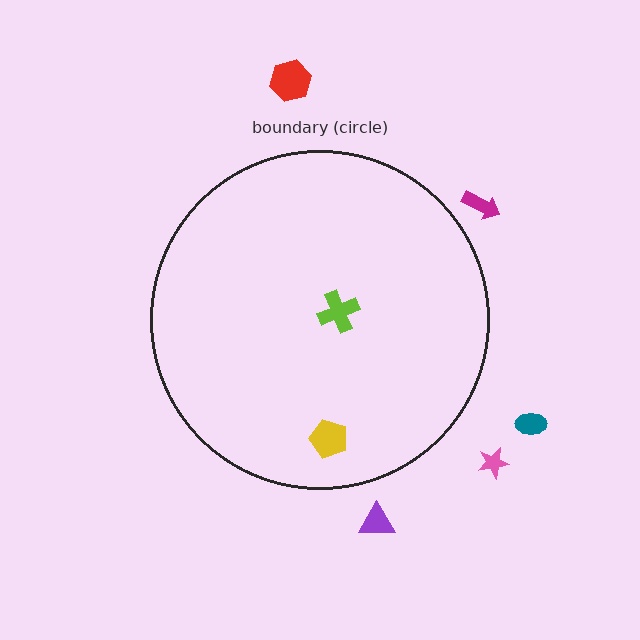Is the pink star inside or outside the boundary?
Outside.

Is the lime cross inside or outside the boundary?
Inside.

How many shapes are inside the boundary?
2 inside, 5 outside.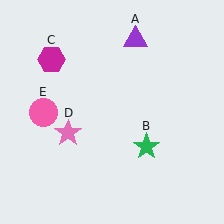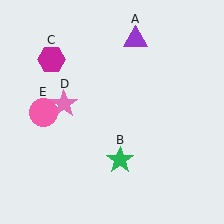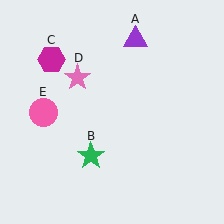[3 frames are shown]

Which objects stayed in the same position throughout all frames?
Purple triangle (object A) and magenta hexagon (object C) and pink circle (object E) remained stationary.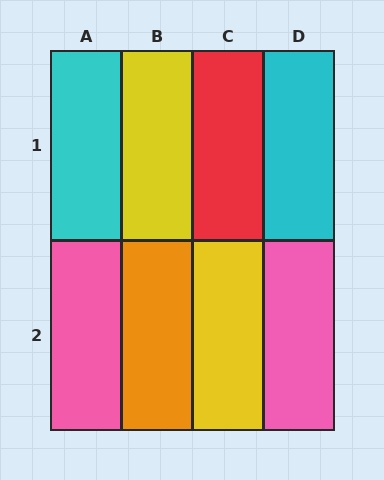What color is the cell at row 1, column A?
Cyan.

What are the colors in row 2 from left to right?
Pink, orange, yellow, pink.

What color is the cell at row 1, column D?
Cyan.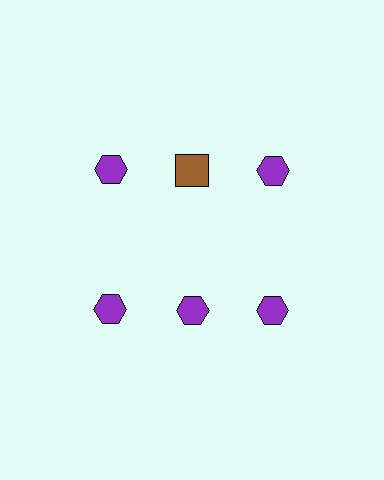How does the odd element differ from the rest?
It differs in both color (brown instead of purple) and shape (square instead of hexagon).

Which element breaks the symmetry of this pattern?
The brown square in the top row, second from left column breaks the symmetry. All other shapes are purple hexagons.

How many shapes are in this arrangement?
There are 6 shapes arranged in a grid pattern.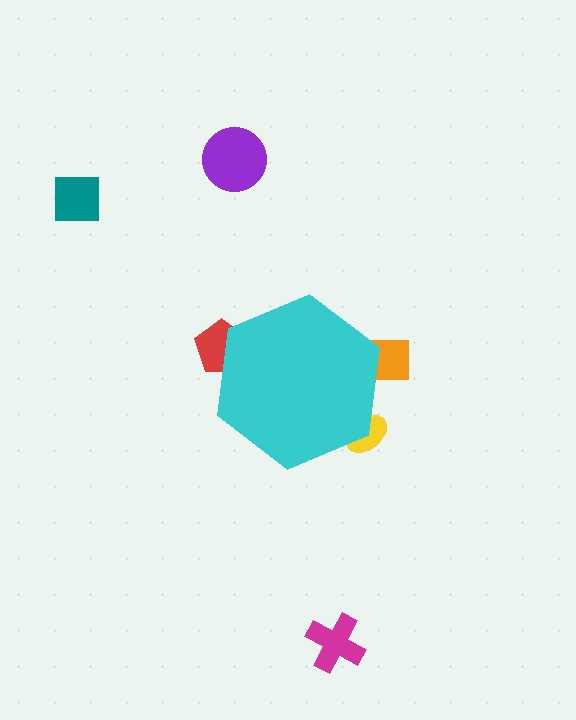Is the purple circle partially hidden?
No, the purple circle is fully visible.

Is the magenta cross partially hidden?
No, the magenta cross is fully visible.